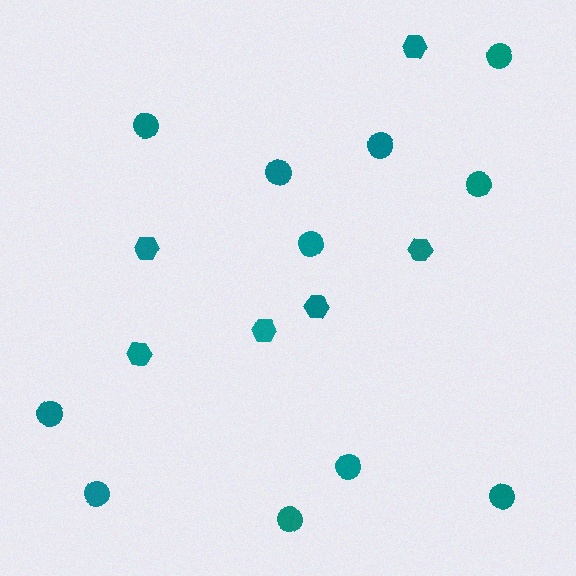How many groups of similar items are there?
There are 2 groups: one group of hexagons (6) and one group of circles (11).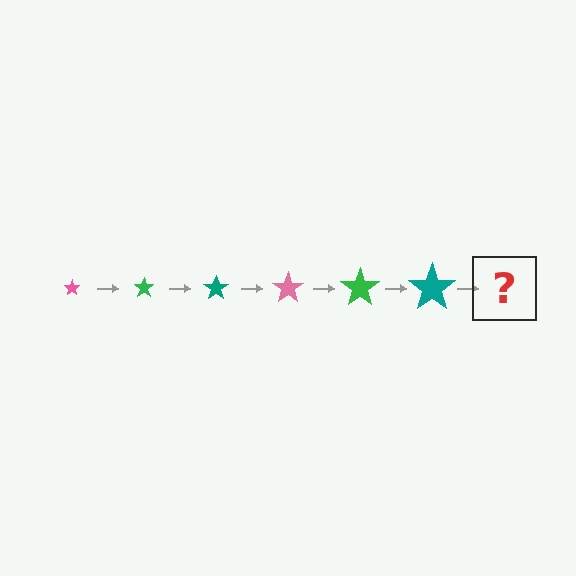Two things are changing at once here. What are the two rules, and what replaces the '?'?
The two rules are that the star grows larger each step and the color cycles through pink, green, and teal. The '?' should be a pink star, larger than the previous one.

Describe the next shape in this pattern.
It should be a pink star, larger than the previous one.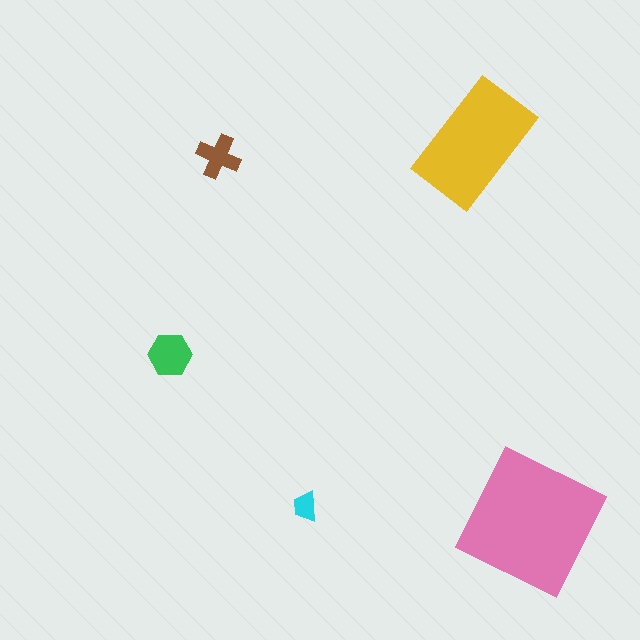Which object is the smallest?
The cyan trapezoid.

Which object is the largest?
The pink square.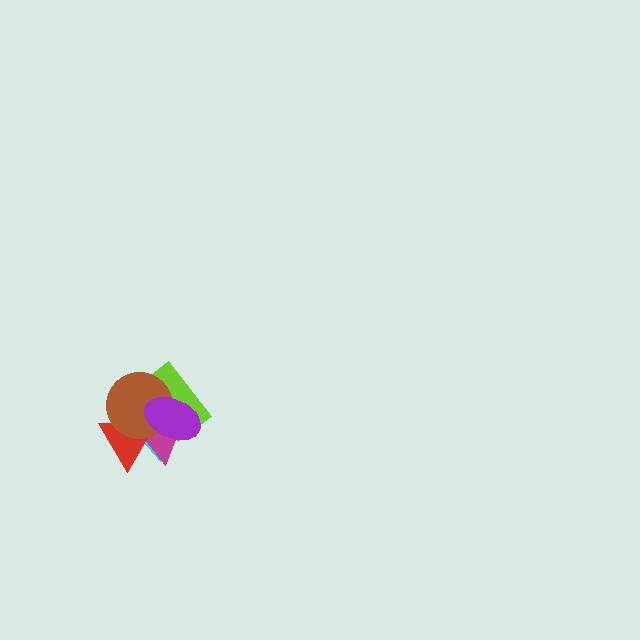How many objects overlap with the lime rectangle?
5 objects overlap with the lime rectangle.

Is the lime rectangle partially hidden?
Yes, it is partially covered by another shape.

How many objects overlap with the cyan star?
5 objects overlap with the cyan star.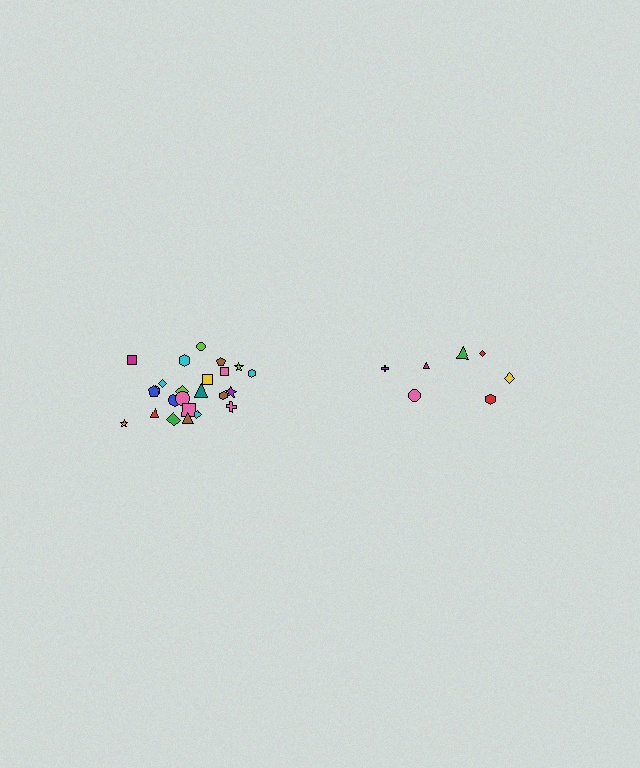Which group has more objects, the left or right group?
The left group.